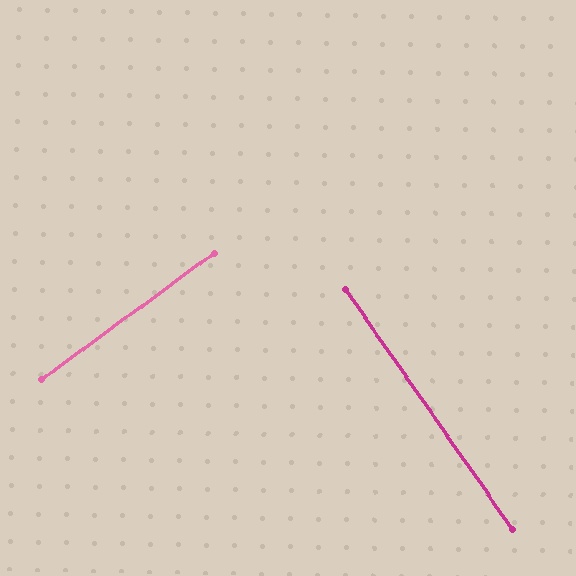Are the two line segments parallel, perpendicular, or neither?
Perpendicular — they meet at approximately 89°.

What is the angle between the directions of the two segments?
Approximately 89 degrees.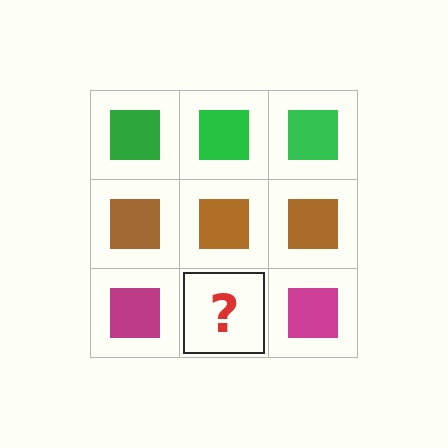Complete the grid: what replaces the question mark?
The question mark should be replaced with a magenta square.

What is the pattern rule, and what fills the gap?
The rule is that each row has a consistent color. The gap should be filled with a magenta square.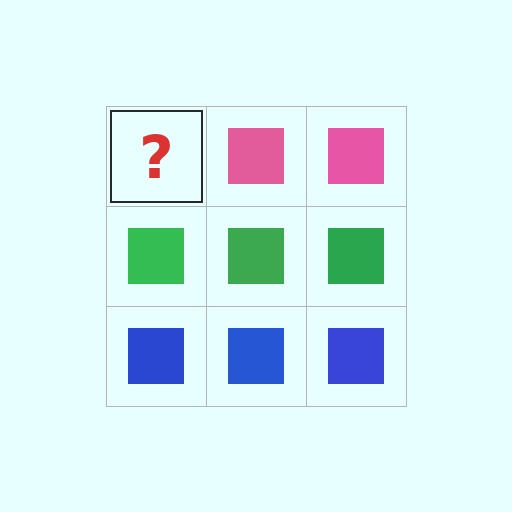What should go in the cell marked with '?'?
The missing cell should contain a pink square.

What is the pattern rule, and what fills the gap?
The rule is that each row has a consistent color. The gap should be filled with a pink square.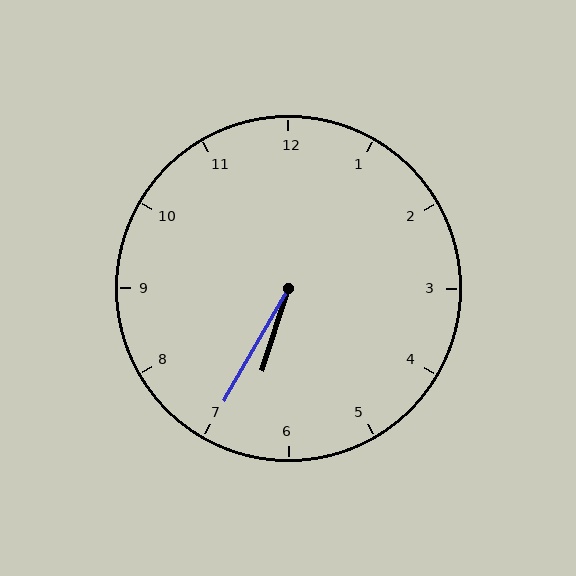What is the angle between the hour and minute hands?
Approximately 12 degrees.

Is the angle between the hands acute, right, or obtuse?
It is acute.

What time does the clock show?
6:35.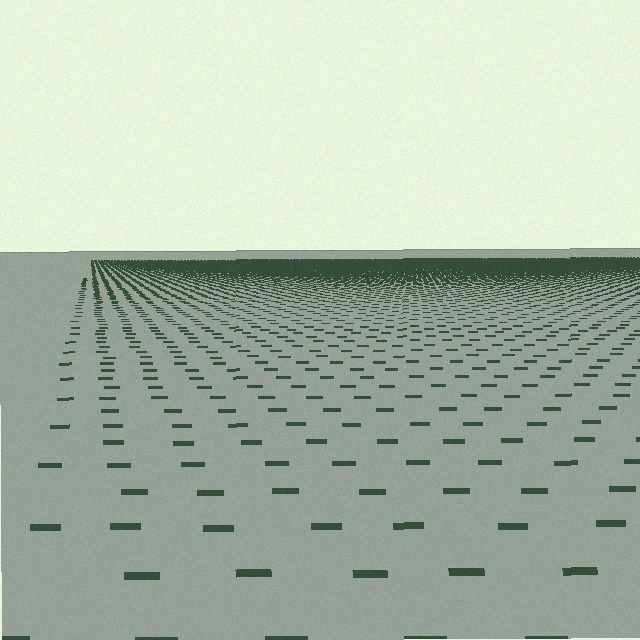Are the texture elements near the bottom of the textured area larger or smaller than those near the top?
Larger. Near the bottom, elements are closer to the viewer and appear at a bigger on-screen size.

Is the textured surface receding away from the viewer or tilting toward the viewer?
The surface is receding away from the viewer. Texture elements get smaller and denser toward the top.